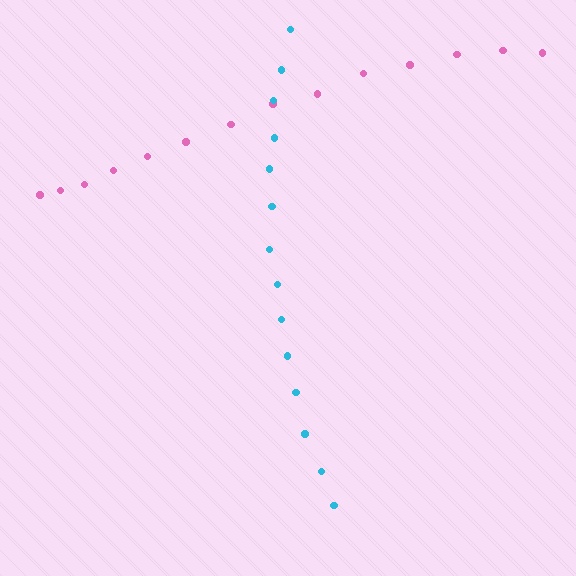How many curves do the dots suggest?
There are 2 distinct paths.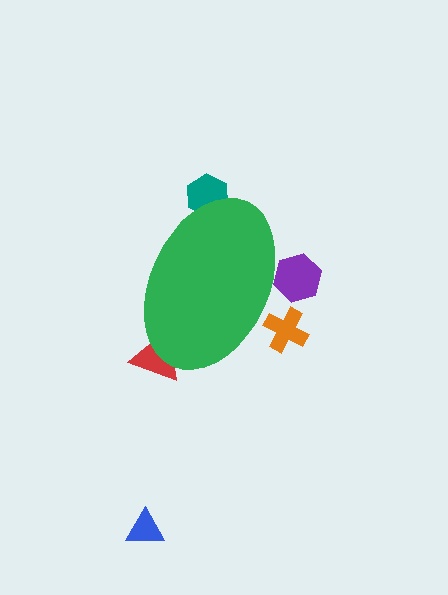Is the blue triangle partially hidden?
No, the blue triangle is fully visible.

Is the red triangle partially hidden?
Yes, the red triangle is partially hidden behind the green ellipse.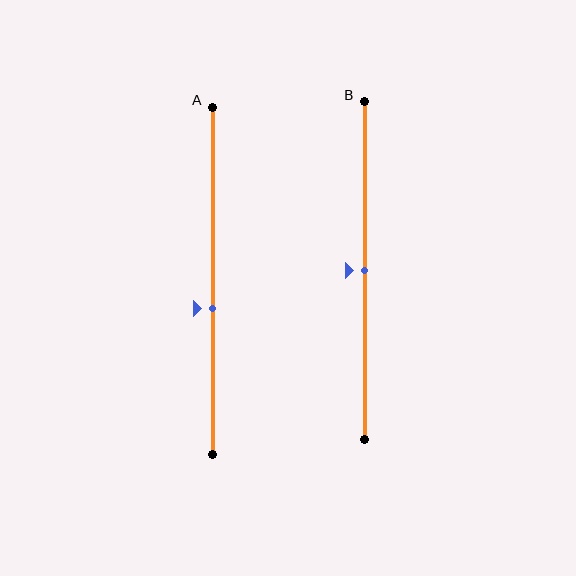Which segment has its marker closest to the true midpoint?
Segment B has its marker closest to the true midpoint.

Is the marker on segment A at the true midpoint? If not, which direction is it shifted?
No, the marker on segment A is shifted downward by about 8% of the segment length.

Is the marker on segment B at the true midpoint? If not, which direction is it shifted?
Yes, the marker on segment B is at the true midpoint.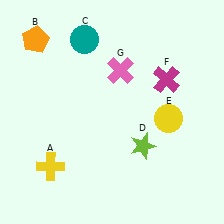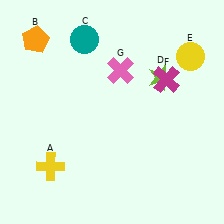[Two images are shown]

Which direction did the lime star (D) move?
The lime star (D) moved up.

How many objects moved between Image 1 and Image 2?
2 objects moved between the two images.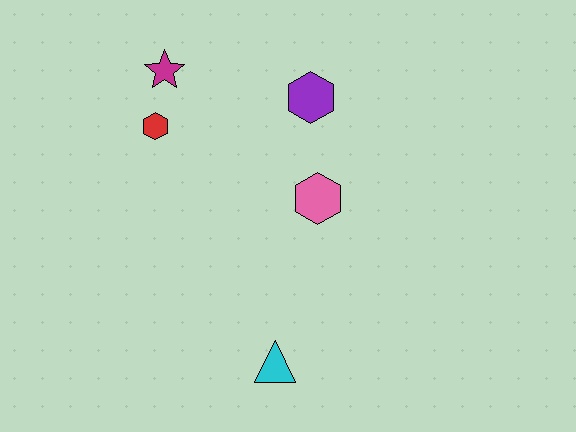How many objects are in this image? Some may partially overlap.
There are 5 objects.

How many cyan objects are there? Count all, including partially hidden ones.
There is 1 cyan object.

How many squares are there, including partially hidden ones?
There are no squares.